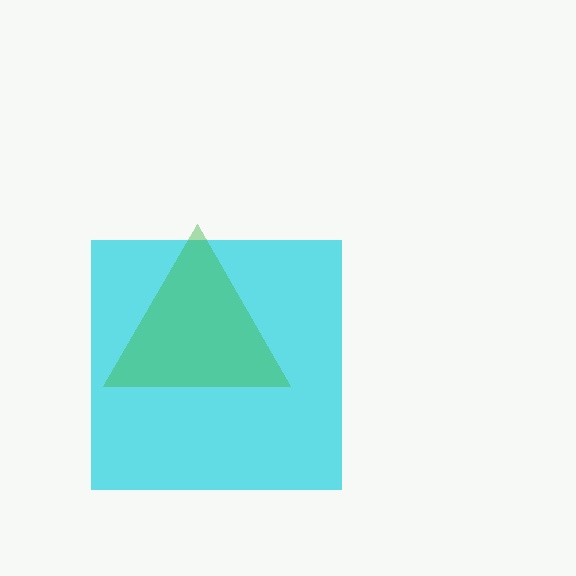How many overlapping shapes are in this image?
There are 2 overlapping shapes in the image.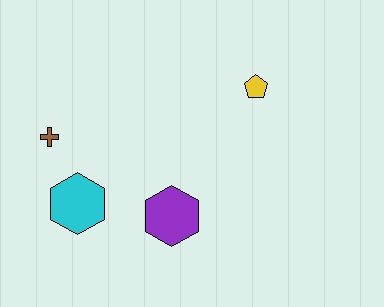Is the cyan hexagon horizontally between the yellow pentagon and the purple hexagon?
No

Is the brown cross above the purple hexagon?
Yes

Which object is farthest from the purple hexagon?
The yellow pentagon is farthest from the purple hexagon.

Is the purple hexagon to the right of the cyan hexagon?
Yes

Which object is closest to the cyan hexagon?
The brown cross is closest to the cyan hexagon.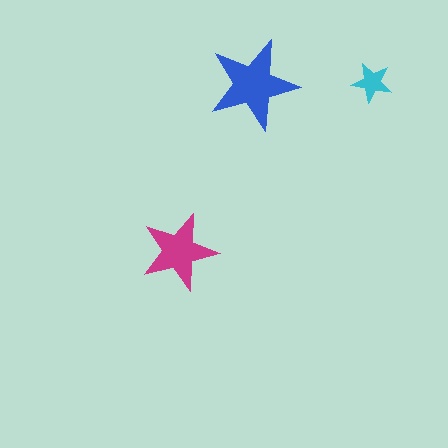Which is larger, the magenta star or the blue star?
The blue one.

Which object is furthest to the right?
The cyan star is rightmost.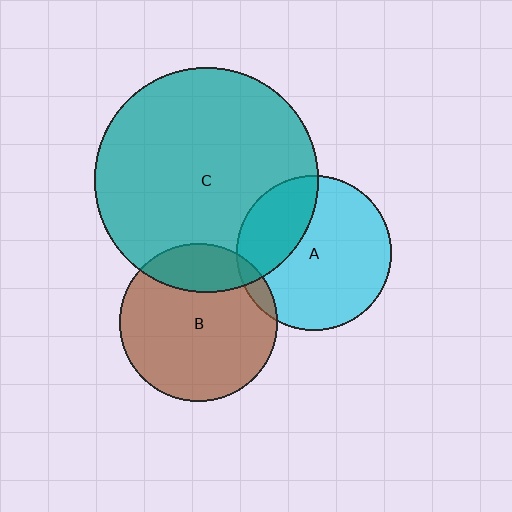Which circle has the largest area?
Circle C (teal).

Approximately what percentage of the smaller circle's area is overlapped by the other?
Approximately 30%.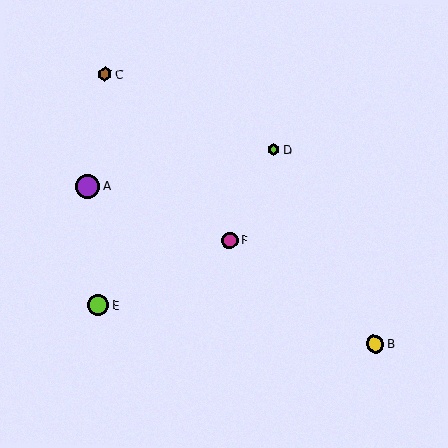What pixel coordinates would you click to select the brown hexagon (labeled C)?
Click at (105, 74) to select the brown hexagon C.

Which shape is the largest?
The purple circle (labeled A) is the largest.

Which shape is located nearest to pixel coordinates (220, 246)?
The magenta circle (labeled F) at (229, 241) is nearest to that location.